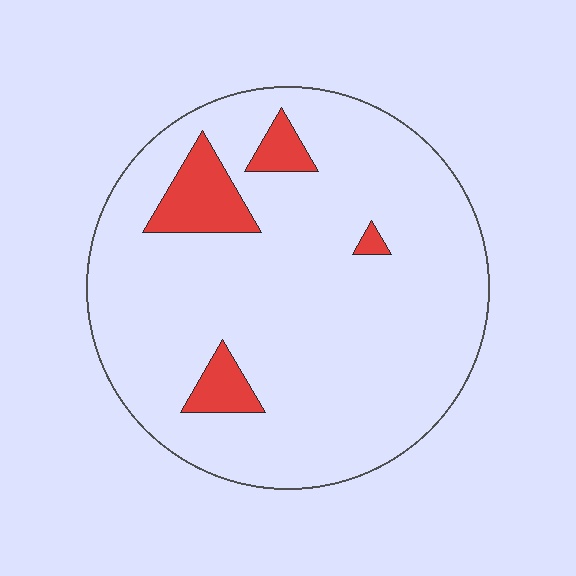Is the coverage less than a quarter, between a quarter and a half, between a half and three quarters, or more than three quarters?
Less than a quarter.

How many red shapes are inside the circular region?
4.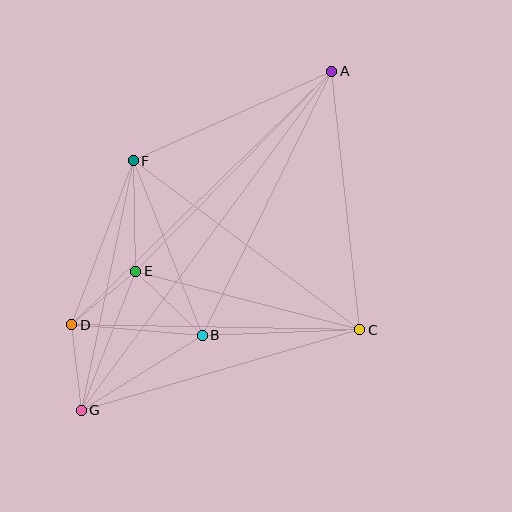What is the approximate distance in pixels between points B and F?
The distance between B and F is approximately 188 pixels.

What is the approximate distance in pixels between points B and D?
The distance between B and D is approximately 131 pixels.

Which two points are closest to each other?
Points D and E are closest to each other.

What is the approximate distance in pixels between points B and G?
The distance between B and G is approximately 142 pixels.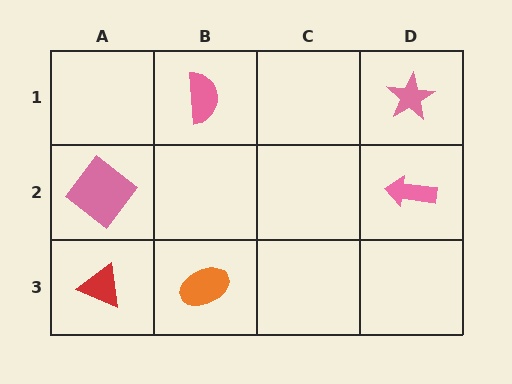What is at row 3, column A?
A red triangle.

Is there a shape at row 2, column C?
No, that cell is empty.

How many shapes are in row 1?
2 shapes.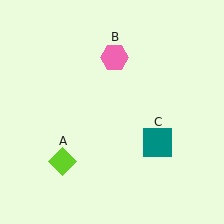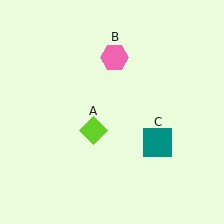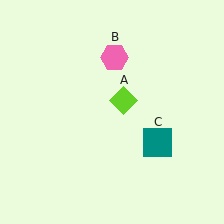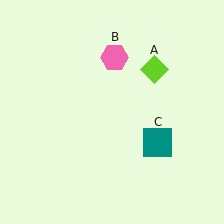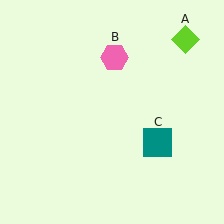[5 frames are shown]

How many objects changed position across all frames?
1 object changed position: lime diamond (object A).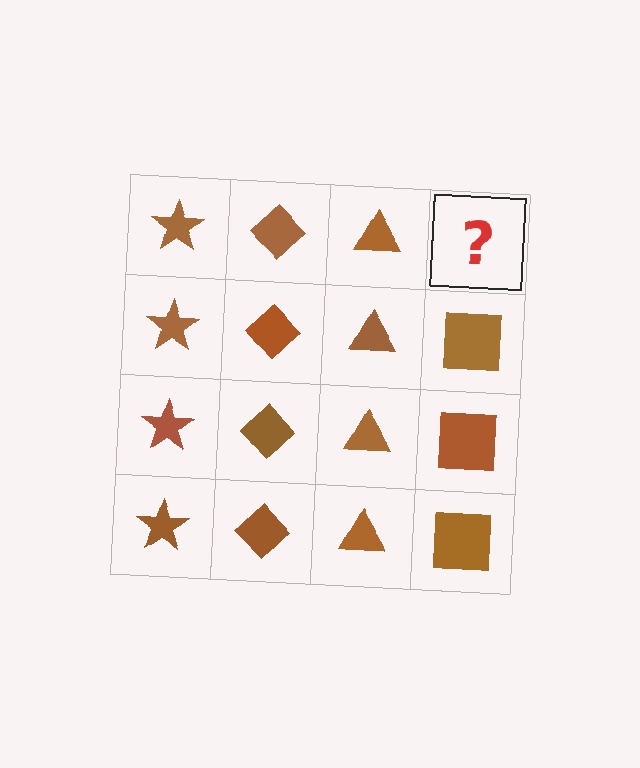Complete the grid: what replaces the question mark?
The question mark should be replaced with a brown square.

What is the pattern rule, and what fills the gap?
The rule is that each column has a consistent shape. The gap should be filled with a brown square.